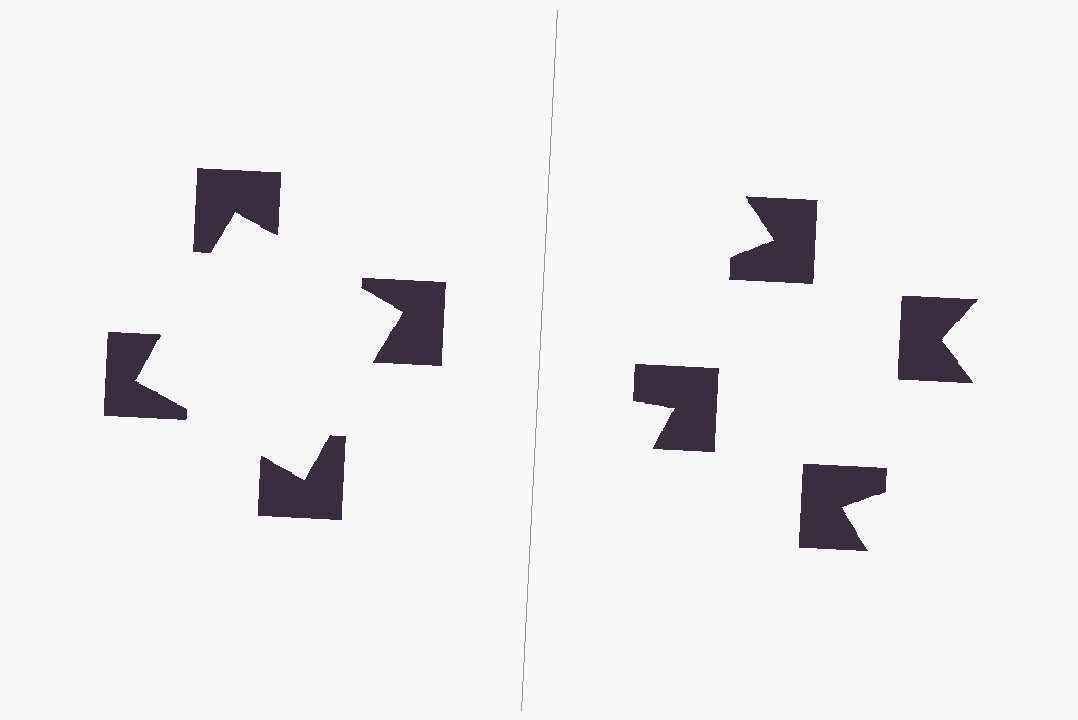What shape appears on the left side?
An illusory square.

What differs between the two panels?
The notched squares are positioned identically on both sides; only the wedge orientations differ. On the left they align to a square; on the right they are misaligned.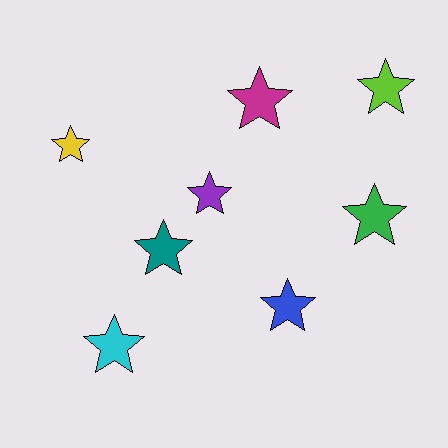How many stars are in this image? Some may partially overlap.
There are 8 stars.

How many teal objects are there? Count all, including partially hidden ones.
There is 1 teal object.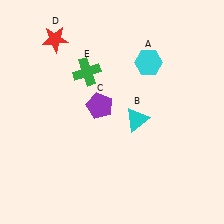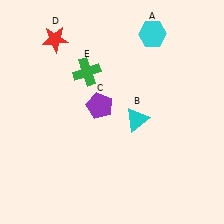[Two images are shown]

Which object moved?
The cyan hexagon (A) moved up.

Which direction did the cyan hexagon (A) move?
The cyan hexagon (A) moved up.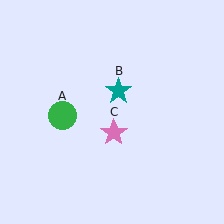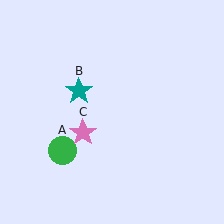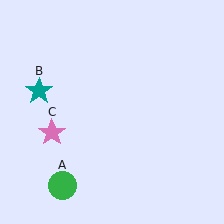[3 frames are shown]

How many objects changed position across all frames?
3 objects changed position: green circle (object A), teal star (object B), pink star (object C).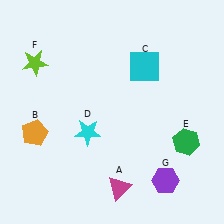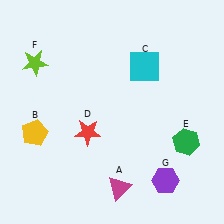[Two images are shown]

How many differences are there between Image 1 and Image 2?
There are 2 differences between the two images.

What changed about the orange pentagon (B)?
In Image 1, B is orange. In Image 2, it changed to yellow.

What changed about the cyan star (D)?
In Image 1, D is cyan. In Image 2, it changed to red.